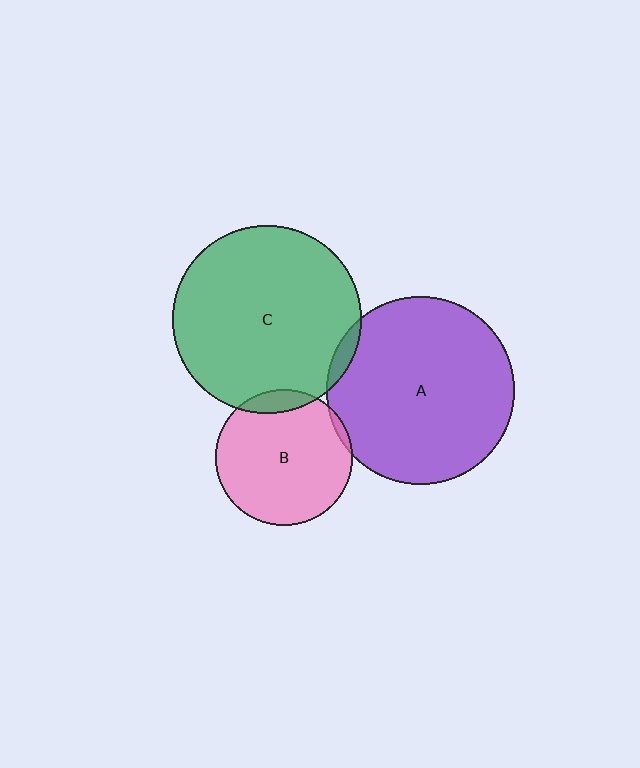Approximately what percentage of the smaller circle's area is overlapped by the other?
Approximately 10%.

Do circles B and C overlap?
Yes.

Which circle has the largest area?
Circle C (green).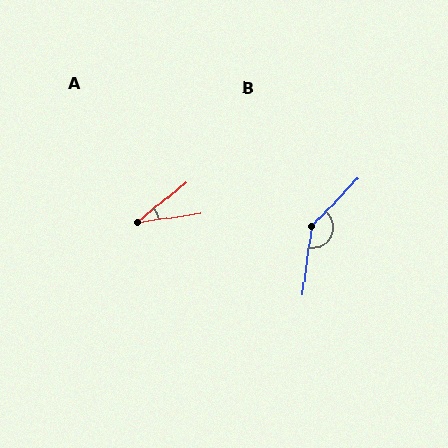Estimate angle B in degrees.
Approximately 143 degrees.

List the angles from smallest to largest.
A (31°), B (143°).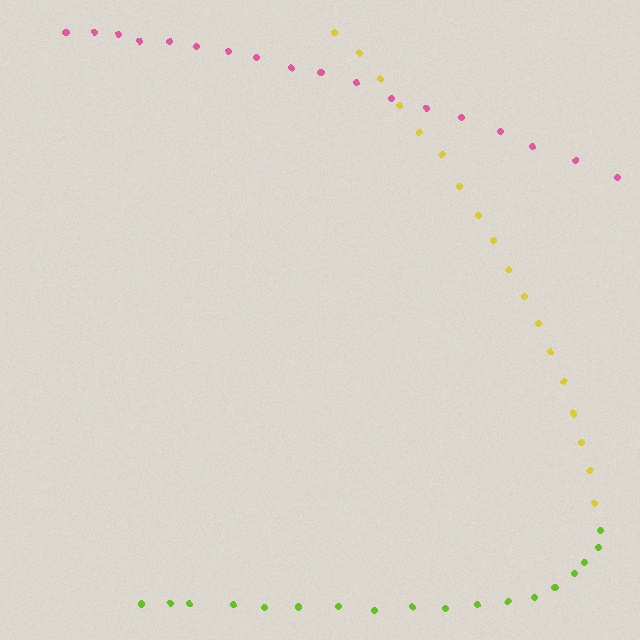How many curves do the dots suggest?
There are 3 distinct paths.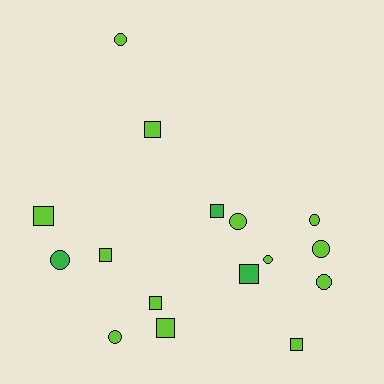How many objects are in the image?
There are 16 objects.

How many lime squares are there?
There are 6 lime squares.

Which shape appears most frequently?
Square, with 8 objects.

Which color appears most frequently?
Lime, with 13 objects.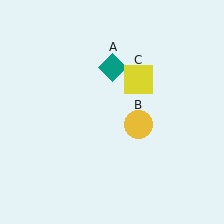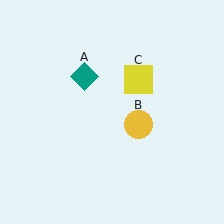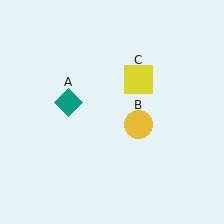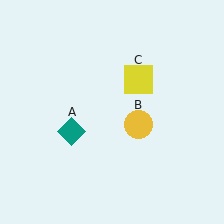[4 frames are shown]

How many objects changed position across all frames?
1 object changed position: teal diamond (object A).